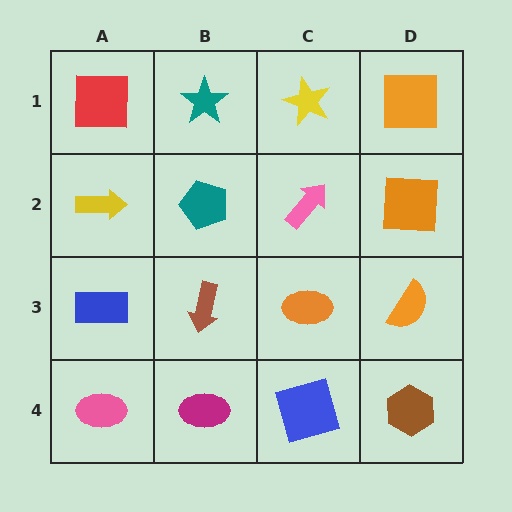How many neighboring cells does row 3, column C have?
4.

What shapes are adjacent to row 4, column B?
A brown arrow (row 3, column B), a pink ellipse (row 4, column A), a blue square (row 4, column C).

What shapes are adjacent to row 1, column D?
An orange square (row 2, column D), a yellow star (row 1, column C).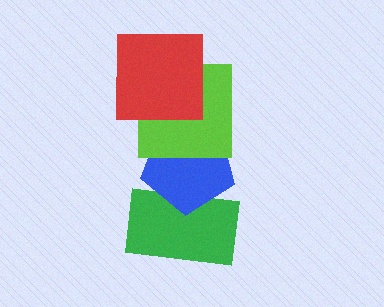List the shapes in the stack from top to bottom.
From top to bottom: the red square, the lime square, the blue pentagon, the green rectangle.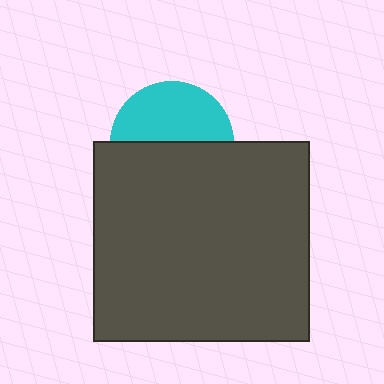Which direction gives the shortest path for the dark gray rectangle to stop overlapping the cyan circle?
Moving down gives the shortest separation.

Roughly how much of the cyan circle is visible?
About half of it is visible (roughly 48%).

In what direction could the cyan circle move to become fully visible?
The cyan circle could move up. That would shift it out from behind the dark gray rectangle entirely.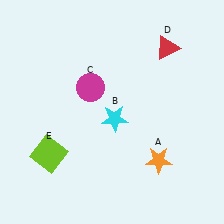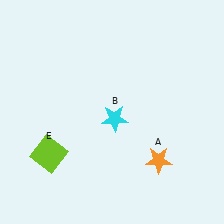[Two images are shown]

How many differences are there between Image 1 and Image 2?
There are 2 differences between the two images.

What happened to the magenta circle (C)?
The magenta circle (C) was removed in Image 2. It was in the top-left area of Image 1.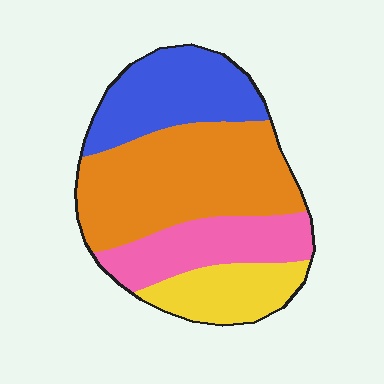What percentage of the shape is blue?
Blue covers around 25% of the shape.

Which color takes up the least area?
Yellow, at roughly 15%.